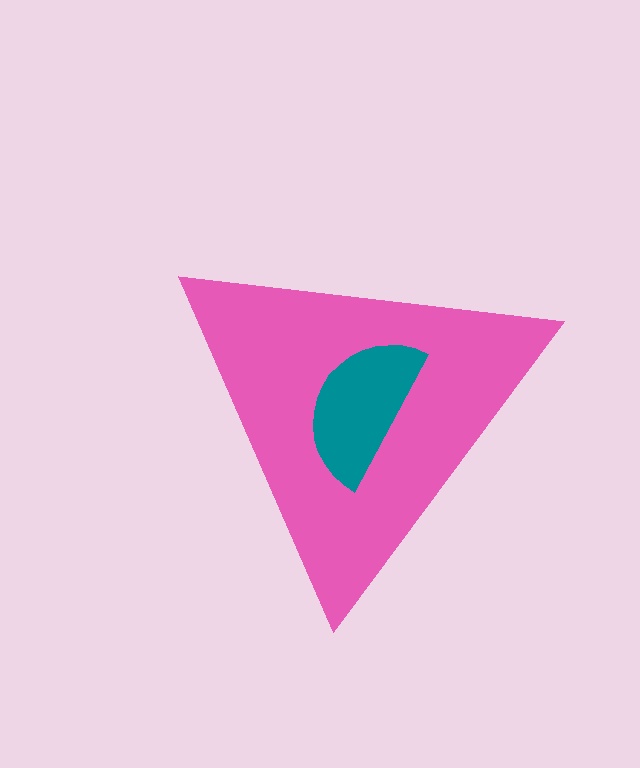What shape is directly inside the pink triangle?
The teal semicircle.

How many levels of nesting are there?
2.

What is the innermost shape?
The teal semicircle.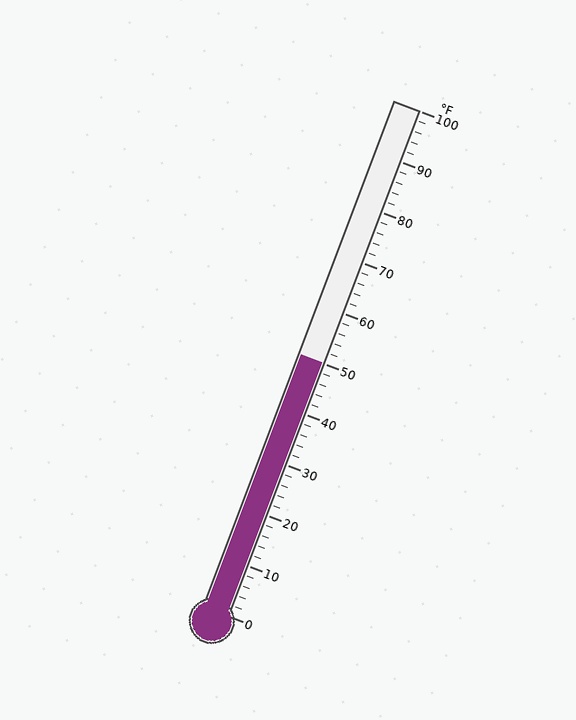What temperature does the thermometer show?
The thermometer shows approximately 50°F.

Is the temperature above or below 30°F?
The temperature is above 30°F.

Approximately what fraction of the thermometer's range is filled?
The thermometer is filled to approximately 50% of its range.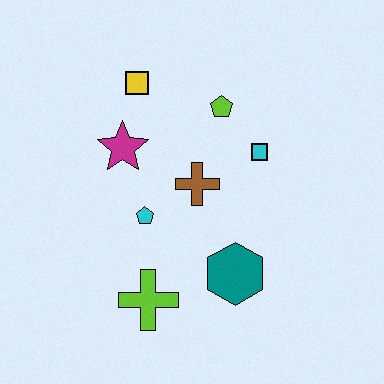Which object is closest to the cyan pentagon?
The brown cross is closest to the cyan pentagon.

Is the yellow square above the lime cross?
Yes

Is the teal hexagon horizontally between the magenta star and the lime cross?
No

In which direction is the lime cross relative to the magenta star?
The lime cross is below the magenta star.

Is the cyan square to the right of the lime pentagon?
Yes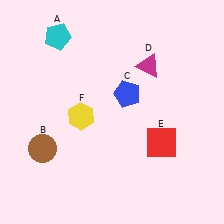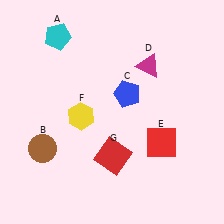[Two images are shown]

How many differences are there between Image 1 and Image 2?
There is 1 difference between the two images.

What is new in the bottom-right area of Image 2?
A red square (G) was added in the bottom-right area of Image 2.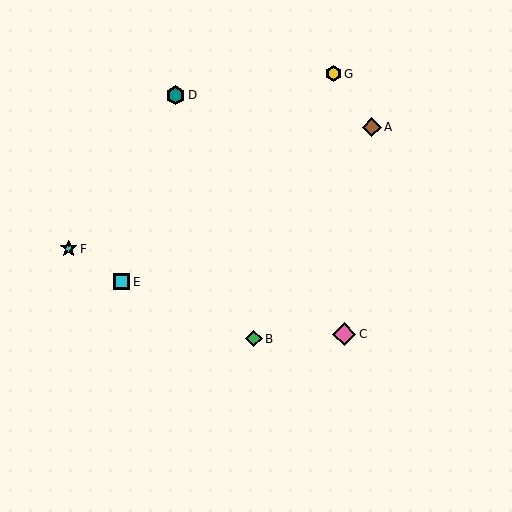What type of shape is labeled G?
Shape G is a yellow hexagon.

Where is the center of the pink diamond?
The center of the pink diamond is at (344, 334).